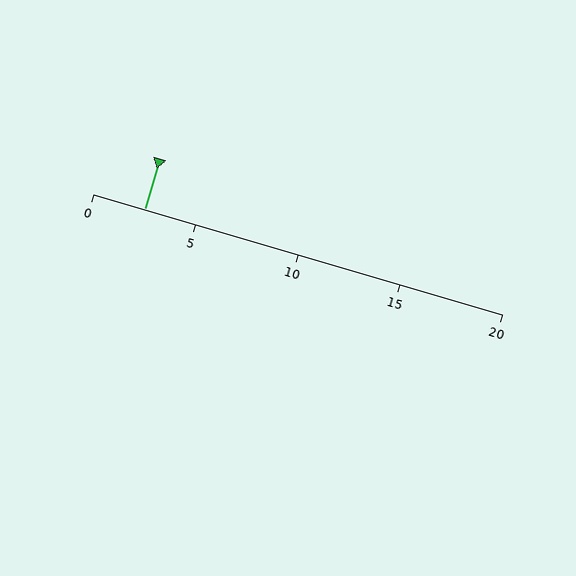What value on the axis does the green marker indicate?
The marker indicates approximately 2.5.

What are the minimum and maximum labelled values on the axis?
The axis runs from 0 to 20.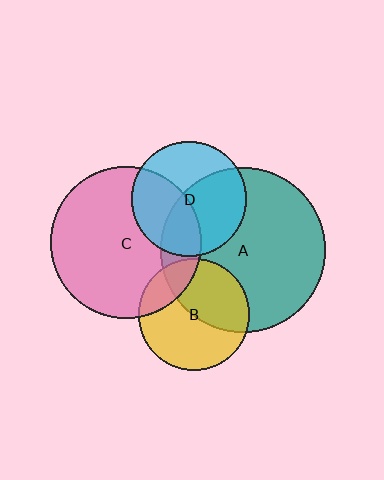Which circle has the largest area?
Circle A (teal).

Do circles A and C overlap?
Yes.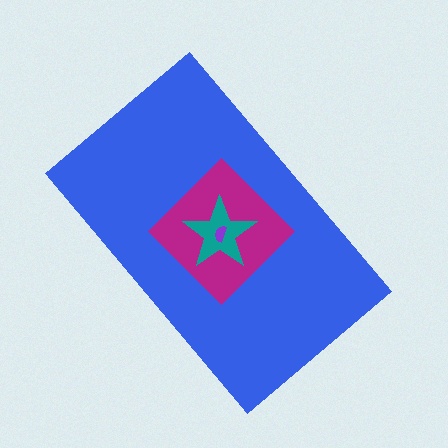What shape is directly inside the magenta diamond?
The teal star.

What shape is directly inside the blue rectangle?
The magenta diamond.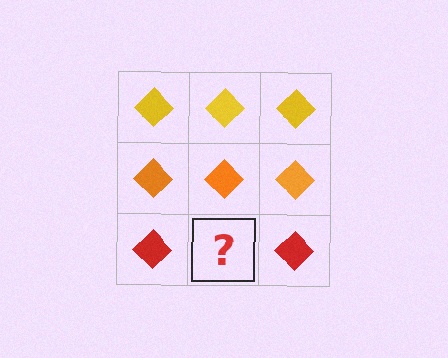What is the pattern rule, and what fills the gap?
The rule is that each row has a consistent color. The gap should be filled with a red diamond.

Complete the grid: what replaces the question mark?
The question mark should be replaced with a red diamond.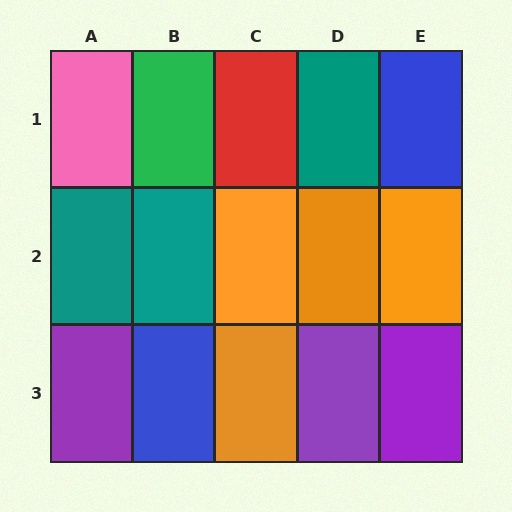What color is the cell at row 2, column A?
Teal.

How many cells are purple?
3 cells are purple.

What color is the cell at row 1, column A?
Pink.